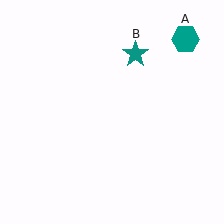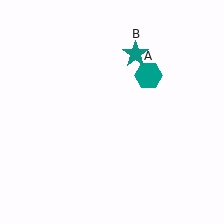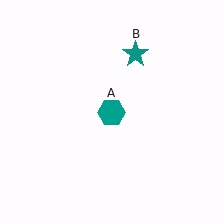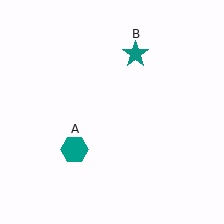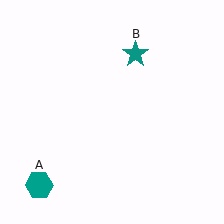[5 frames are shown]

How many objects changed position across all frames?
1 object changed position: teal hexagon (object A).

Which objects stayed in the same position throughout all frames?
Teal star (object B) remained stationary.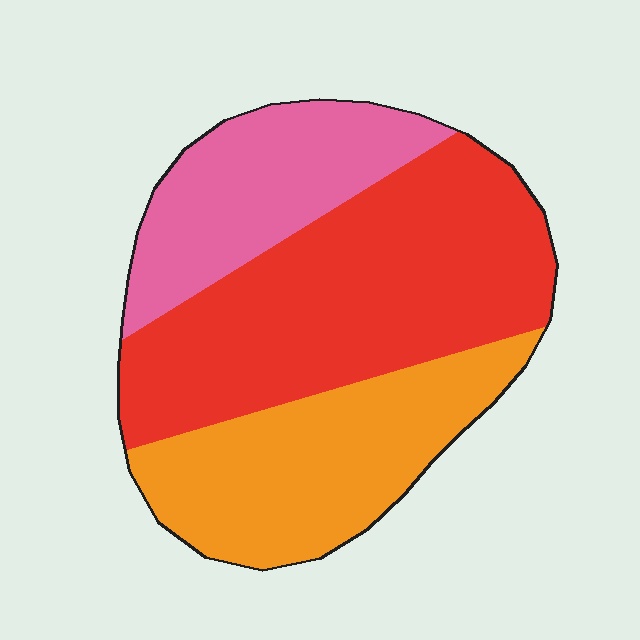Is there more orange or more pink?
Orange.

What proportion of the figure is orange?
Orange covers 30% of the figure.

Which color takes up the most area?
Red, at roughly 45%.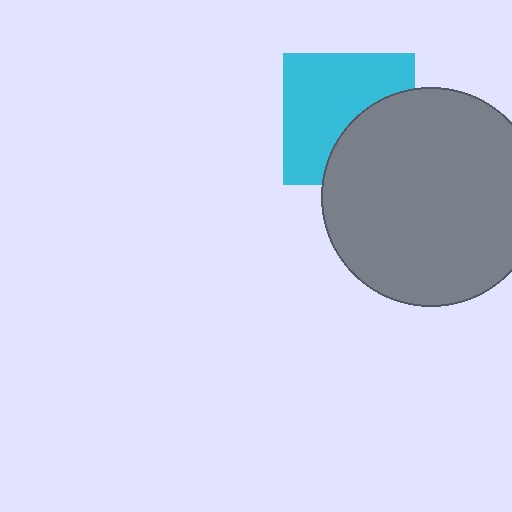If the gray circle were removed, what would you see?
You would see the complete cyan square.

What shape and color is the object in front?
The object in front is a gray circle.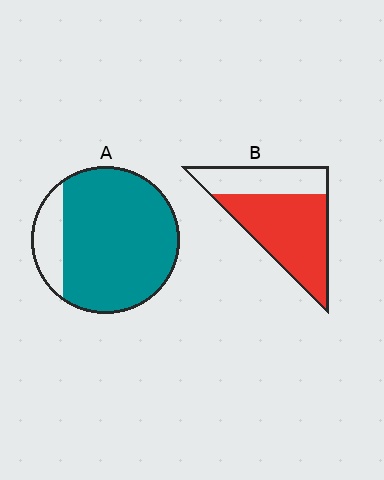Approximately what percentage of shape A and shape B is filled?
A is approximately 85% and B is approximately 65%.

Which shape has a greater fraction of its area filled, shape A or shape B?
Shape A.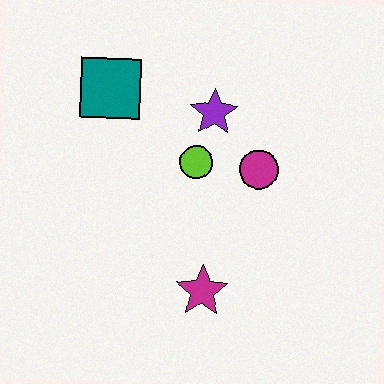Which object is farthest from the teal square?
The magenta star is farthest from the teal square.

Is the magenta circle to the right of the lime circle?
Yes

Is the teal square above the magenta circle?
Yes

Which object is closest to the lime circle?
The purple star is closest to the lime circle.